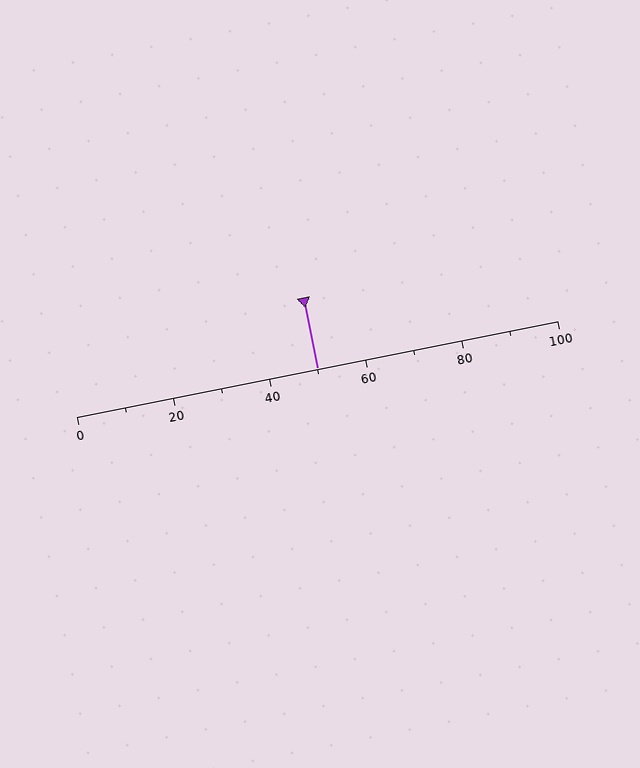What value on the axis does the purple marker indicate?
The marker indicates approximately 50.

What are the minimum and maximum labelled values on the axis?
The axis runs from 0 to 100.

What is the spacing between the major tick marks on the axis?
The major ticks are spaced 20 apart.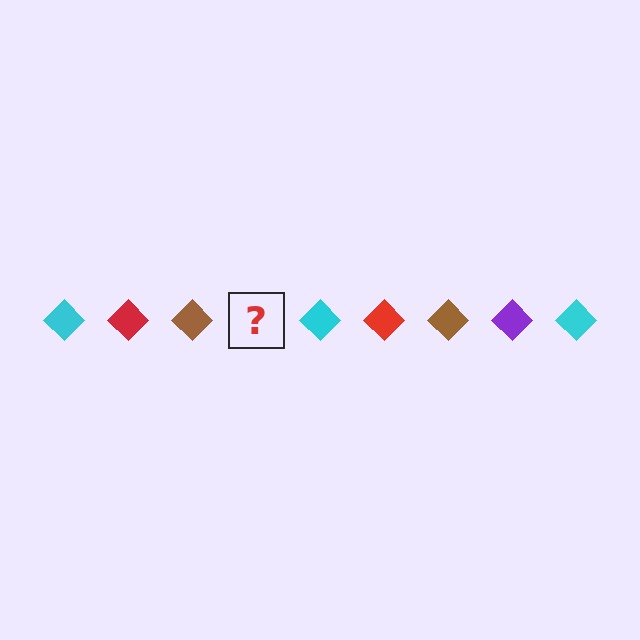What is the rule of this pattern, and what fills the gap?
The rule is that the pattern cycles through cyan, red, brown, purple diamonds. The gap should be filled with a purple diamond.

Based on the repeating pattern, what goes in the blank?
The blank should be a purple diamond.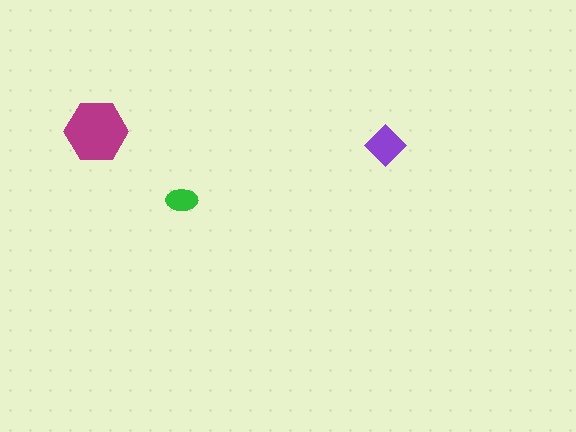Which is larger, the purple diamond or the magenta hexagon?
The magenta hexagon.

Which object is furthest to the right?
The purple diamond is rightmost.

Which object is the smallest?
The green ellipse.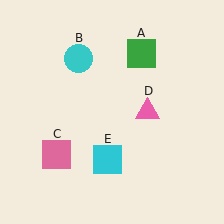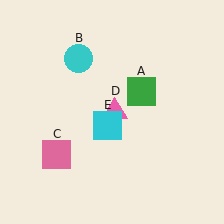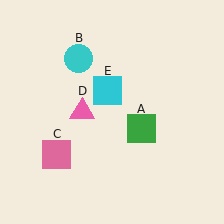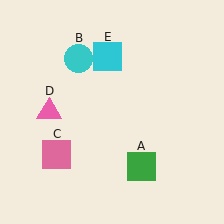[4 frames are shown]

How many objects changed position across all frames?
3 objects changed position: green square (object A), pink triangle (object D), cyan square (object E).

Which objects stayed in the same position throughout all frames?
Cyan circle (object B) and pink square (object C) remained stationary.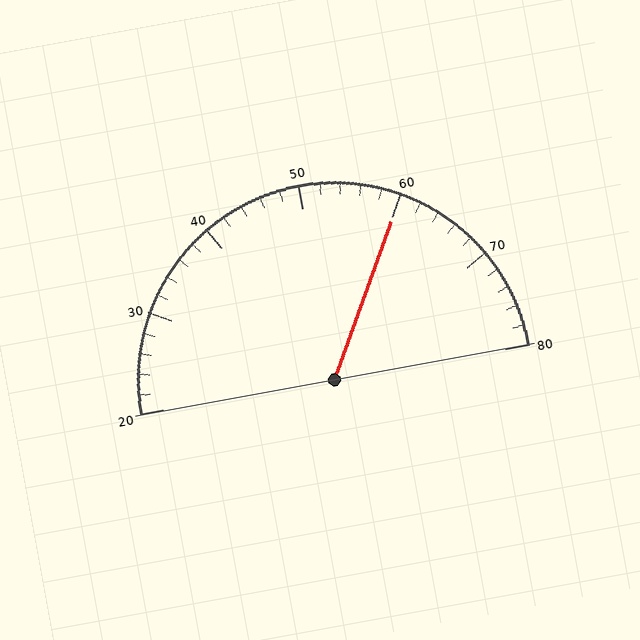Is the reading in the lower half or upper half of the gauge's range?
The reading is in the upper half of the range (20 to 80).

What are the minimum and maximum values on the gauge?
The gauge ranges from 20 to 80.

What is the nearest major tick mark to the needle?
The nearest major tick mark is 60.